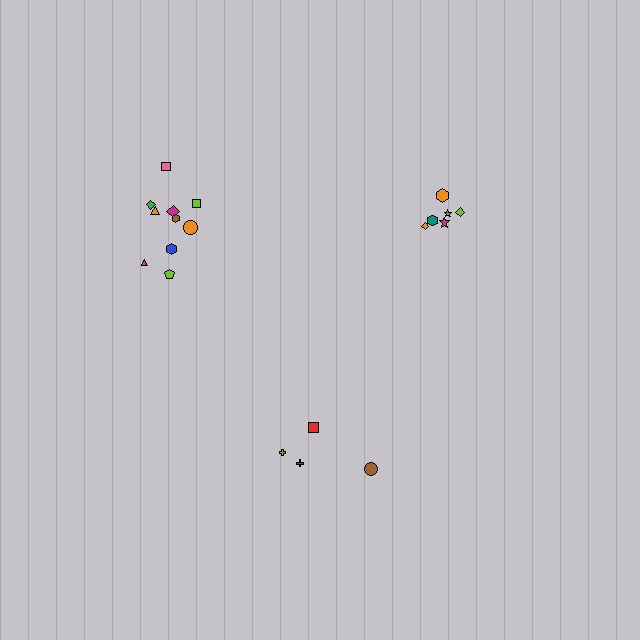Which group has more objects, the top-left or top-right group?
The top-left group.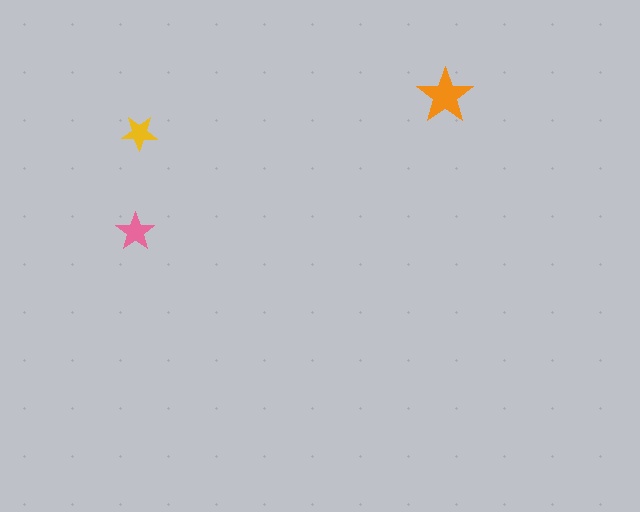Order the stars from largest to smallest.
the orange one, the pink one, the yellow one.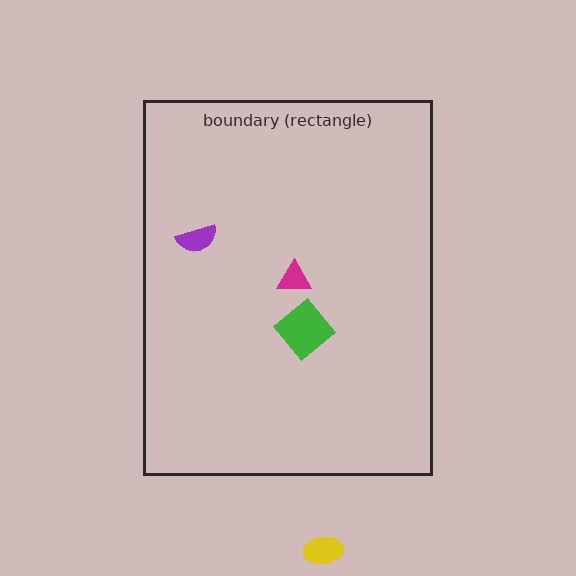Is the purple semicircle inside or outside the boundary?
Inside.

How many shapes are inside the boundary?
3 inside, 1 outside.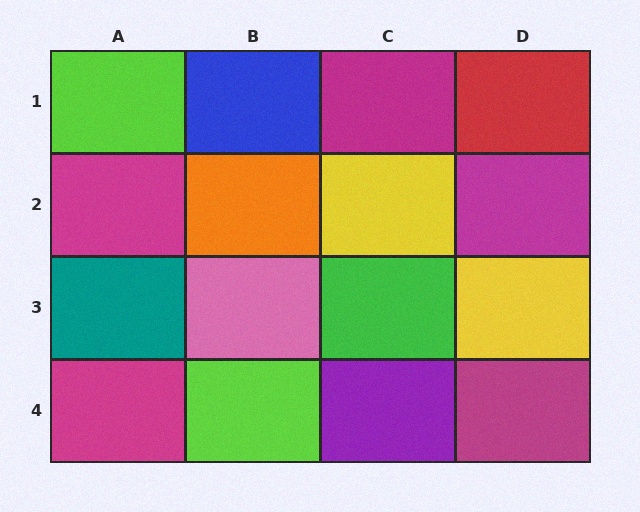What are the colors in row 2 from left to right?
Magenta, orange, yellow, magenta.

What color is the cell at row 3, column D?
Yellow.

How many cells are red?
1 cell is red.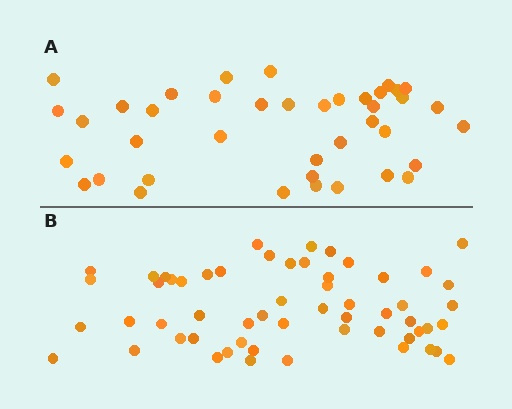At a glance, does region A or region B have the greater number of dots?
Region B (the bottom region) has more dots.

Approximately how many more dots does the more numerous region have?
Region B has approximately 15 more dots than region A.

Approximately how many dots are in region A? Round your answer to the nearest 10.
About 40 dots.